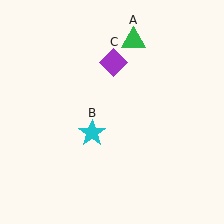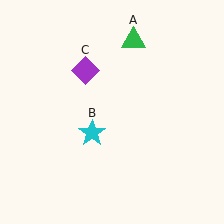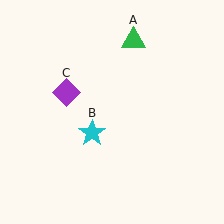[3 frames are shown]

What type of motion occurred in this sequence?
The purple diamond (object C) rotated counterclockwise around the center of the scene.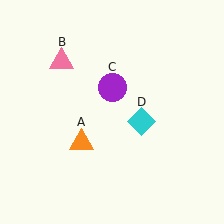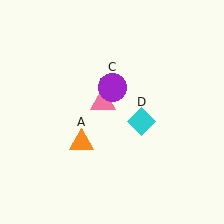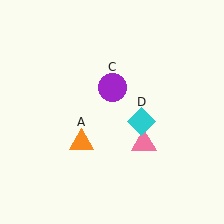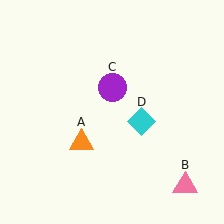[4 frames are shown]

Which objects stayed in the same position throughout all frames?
Orange triangle (object A) and purple circle (object C) and cyan diamond (object D) remained stationary.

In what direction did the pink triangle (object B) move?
The pink triangle (object B) moved down and to the right.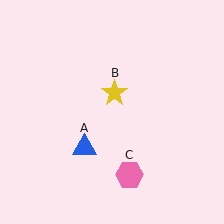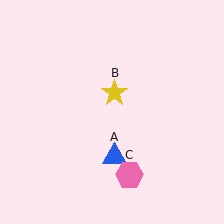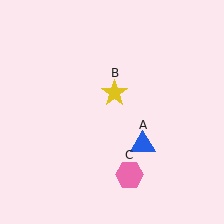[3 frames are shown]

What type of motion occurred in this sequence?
The blue triangle (object A) rotated counterclockwise around the center of the scene.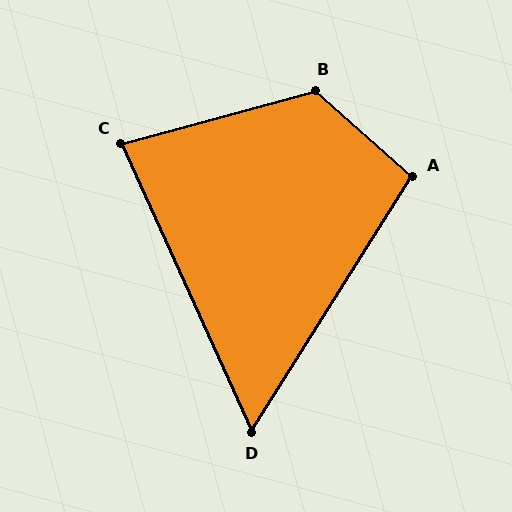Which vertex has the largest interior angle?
B, at approximately 123 degrees.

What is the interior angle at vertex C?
Approximately 81 degrees (acute).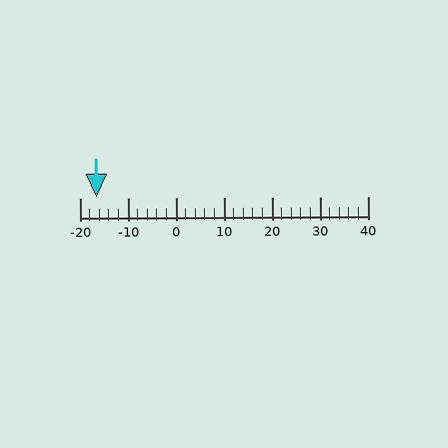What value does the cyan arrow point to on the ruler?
The cyan arrow points to approximately -16.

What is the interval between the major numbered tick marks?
The major tick marks are spaced 10 units apart.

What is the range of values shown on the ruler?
The ruler shows values from -20 to 40.